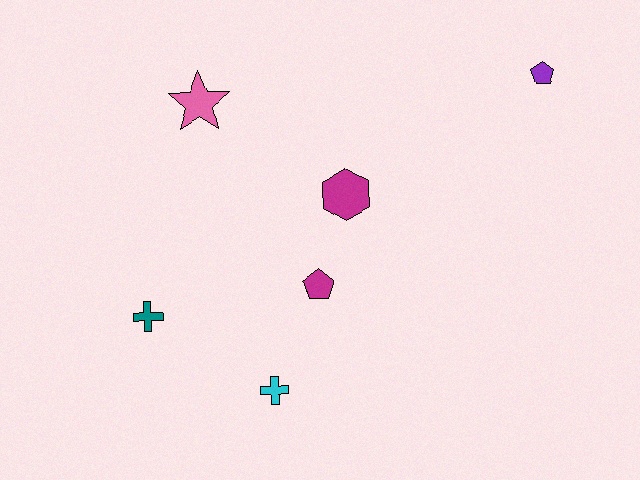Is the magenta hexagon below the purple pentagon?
Yes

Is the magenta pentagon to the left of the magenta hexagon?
Yes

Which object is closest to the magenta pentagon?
The magenta hexagon is closest to the magenta pentagon.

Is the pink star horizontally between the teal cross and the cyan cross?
Yes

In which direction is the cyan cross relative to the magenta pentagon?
The cyan cross is below the magenta pentagon.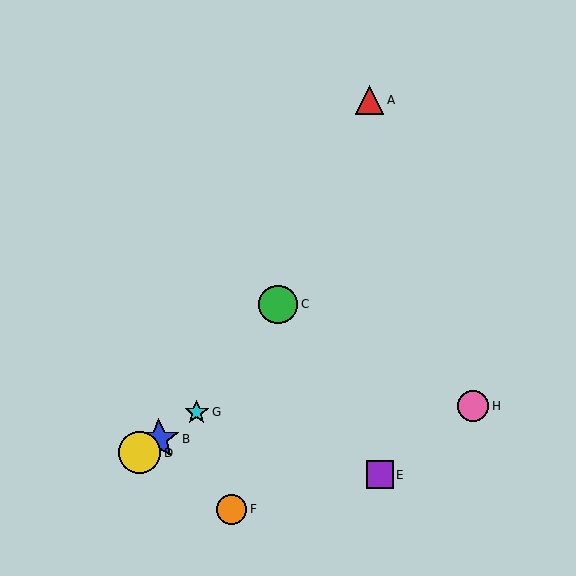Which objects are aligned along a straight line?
Objects B, D, G are aligned along a straight line.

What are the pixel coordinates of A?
Object A is at (369, 100).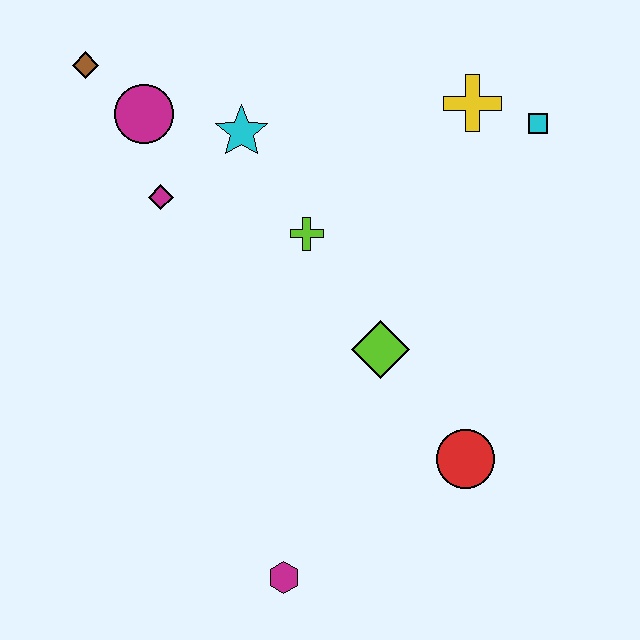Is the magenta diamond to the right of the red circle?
No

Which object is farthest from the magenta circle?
The magenta hexagon is farthest from the magenta circle.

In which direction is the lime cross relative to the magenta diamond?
The lime cross is to the right of the magenta diamond.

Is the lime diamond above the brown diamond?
No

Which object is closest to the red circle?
The lime diamond is closest to the red circle.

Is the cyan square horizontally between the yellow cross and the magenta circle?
No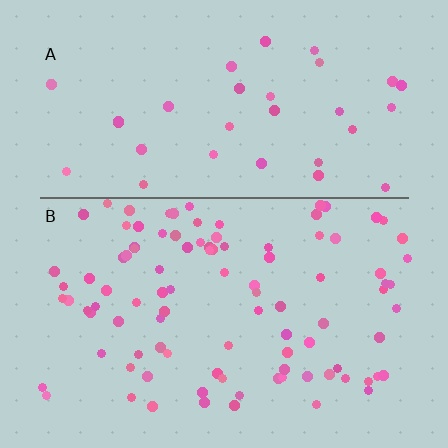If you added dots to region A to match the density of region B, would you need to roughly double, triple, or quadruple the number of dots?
Approximately triple.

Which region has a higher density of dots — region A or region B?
B (the bottom).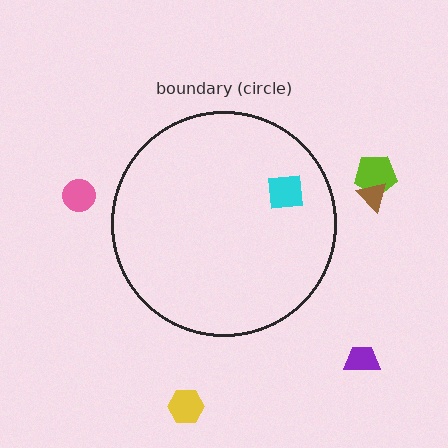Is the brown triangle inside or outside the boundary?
Outside.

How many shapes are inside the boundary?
1 inside, 5 outside.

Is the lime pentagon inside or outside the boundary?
Outside.